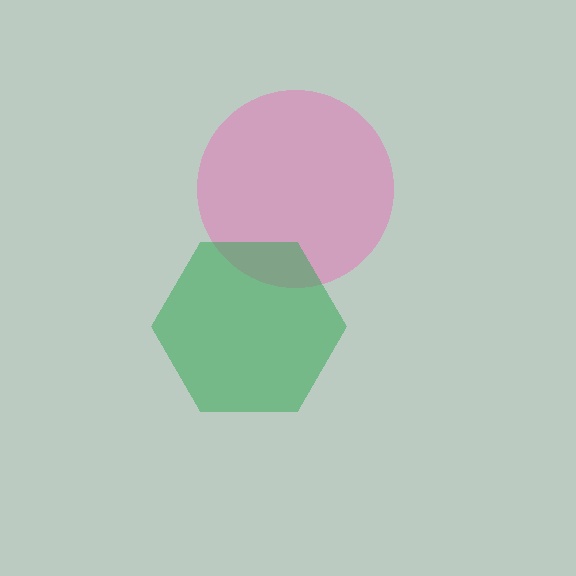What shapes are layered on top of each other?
The layered shapes are: a pink circle, a green hexagon.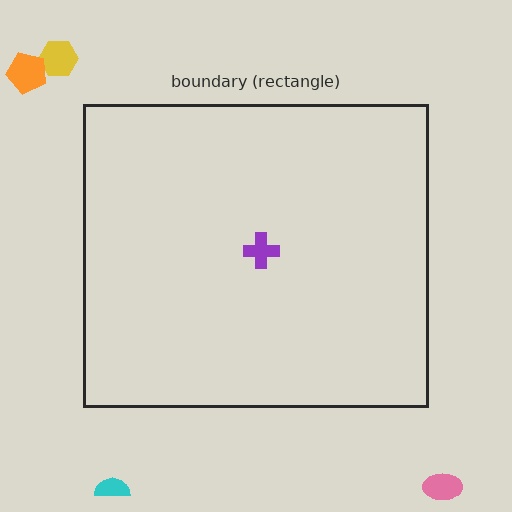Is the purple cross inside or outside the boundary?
Inside.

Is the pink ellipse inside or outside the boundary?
Outside.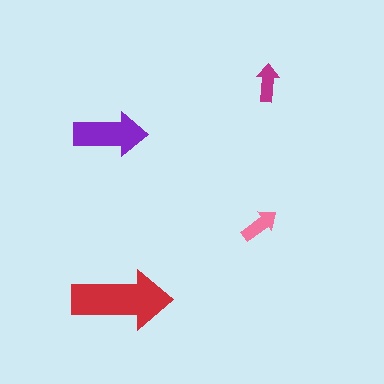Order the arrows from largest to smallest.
the red one, the purple one, the pink one, the magenta one.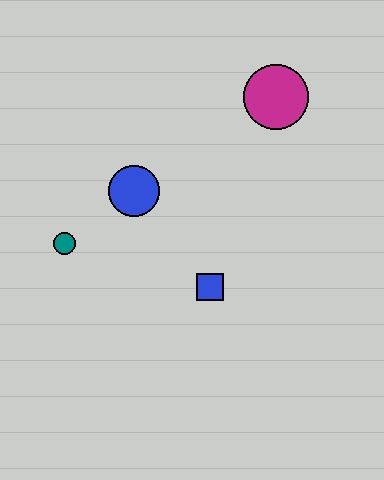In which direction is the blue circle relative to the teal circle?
The blue circle is to the right of the teal circle.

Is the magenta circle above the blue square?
Yes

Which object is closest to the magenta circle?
The blue circle is closest to the magenta circle.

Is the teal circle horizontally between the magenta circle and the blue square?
No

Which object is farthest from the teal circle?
The magenta circle is farthest from the teal circle.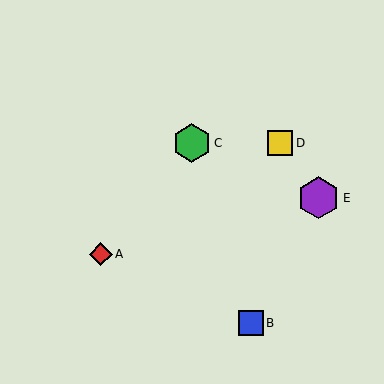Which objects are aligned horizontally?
Objects C, D are aligned horizontally.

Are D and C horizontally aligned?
Yes, both are at y≈143.